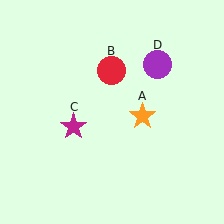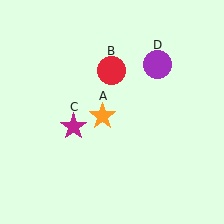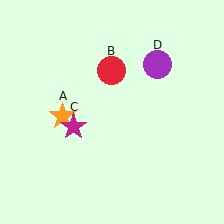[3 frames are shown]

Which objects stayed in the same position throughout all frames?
Red circle (object B) and magenta star (object C) and purple circle (object D) remained stationary.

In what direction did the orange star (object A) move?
The orange star (object A) moved left.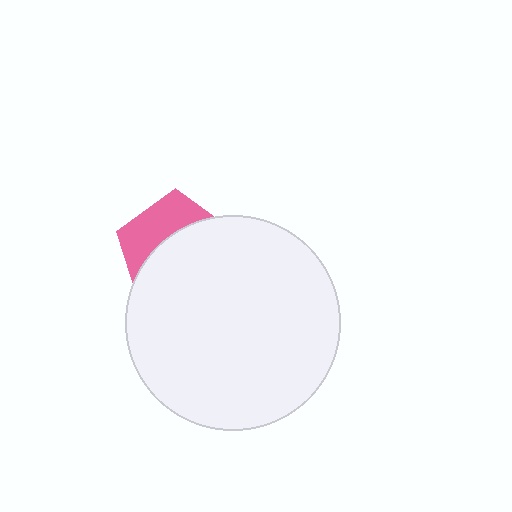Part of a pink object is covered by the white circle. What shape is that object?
It is a pentagon.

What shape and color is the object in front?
The object in front is a white circle.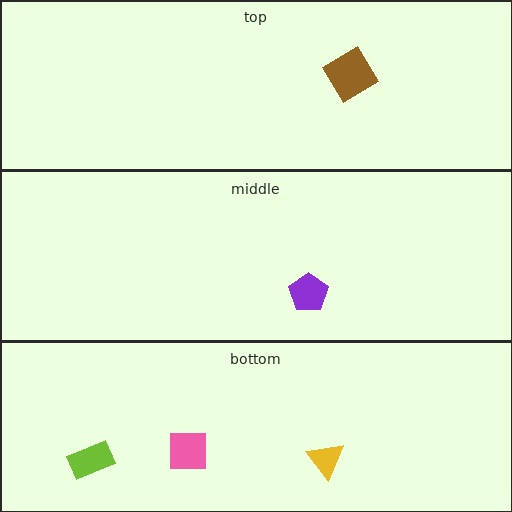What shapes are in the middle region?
The purple pentagon.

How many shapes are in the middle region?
1.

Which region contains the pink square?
The bottom region.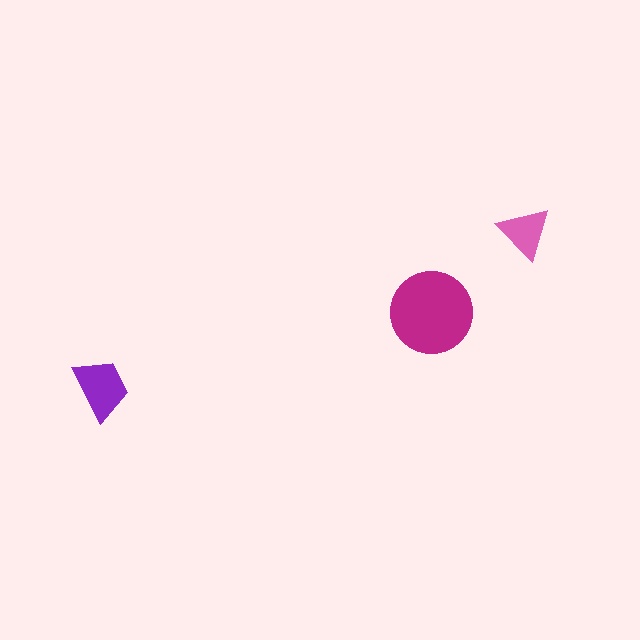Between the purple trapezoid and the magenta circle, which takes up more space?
The magenta circle.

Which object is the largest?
The magenta circle.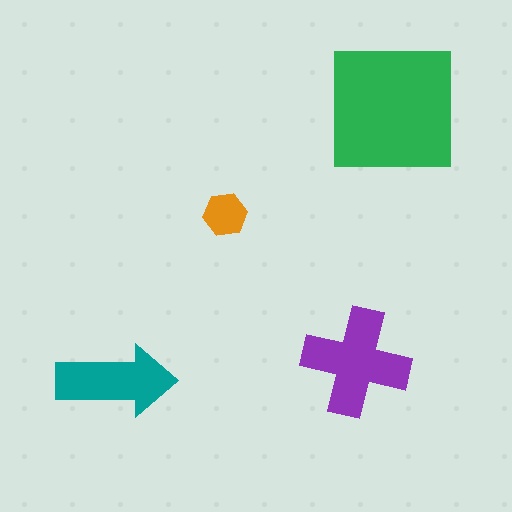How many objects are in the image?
There are 4 objects in the image.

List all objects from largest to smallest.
The green square, the purple cross, the teal arrow, the orange hexagon.